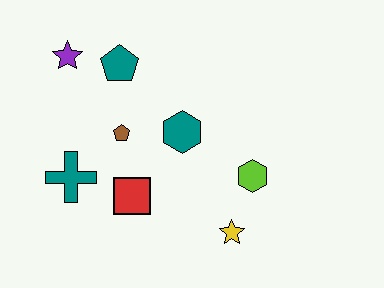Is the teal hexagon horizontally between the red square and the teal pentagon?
No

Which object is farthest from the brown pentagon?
The yellow star is farthest from the brown pentagon.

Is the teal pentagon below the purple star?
Yes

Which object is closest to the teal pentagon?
The purple star is closest to the teal pentagon.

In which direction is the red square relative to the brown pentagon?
The red square is below the brown pentagon.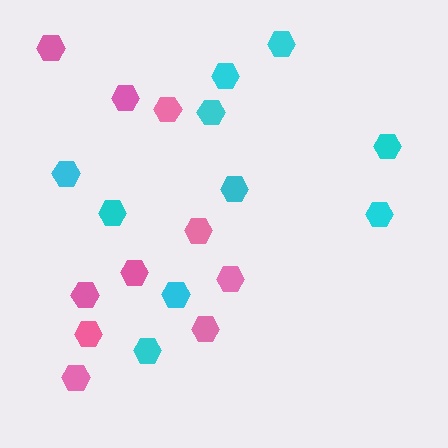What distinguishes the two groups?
There are 2 groups: one group of cyan hexagons (10) and one group of pink hexagons (10).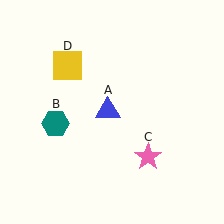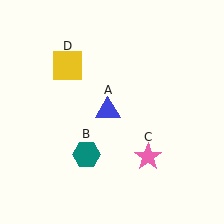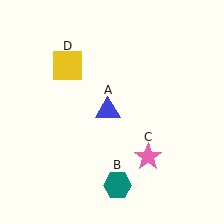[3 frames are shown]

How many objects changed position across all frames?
1 object changed position: teal hexagon (object B).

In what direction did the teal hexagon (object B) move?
The teal hexagon (object B) moved down and to the right.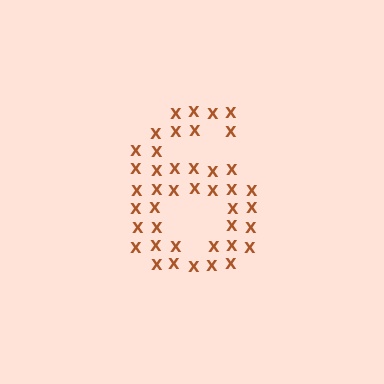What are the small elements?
The small elements are letter X's.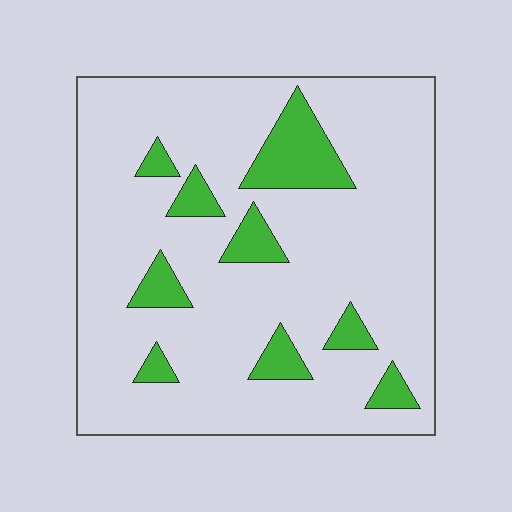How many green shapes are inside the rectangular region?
9.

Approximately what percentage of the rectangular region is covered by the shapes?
Approximately 15%.